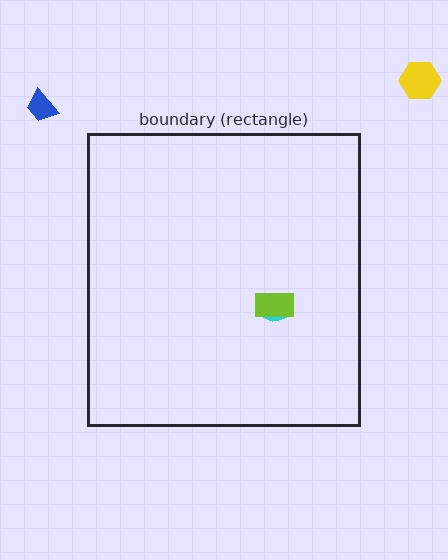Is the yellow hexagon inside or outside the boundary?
Outside.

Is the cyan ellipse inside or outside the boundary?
Inside.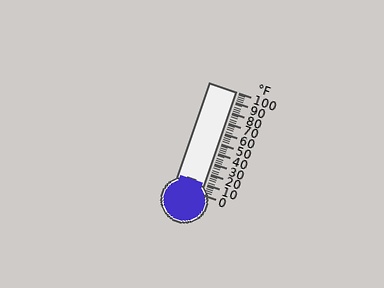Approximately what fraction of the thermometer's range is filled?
The thermometer is filled to approximately 10% of its range.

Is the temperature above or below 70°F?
The temperature is below 70°F.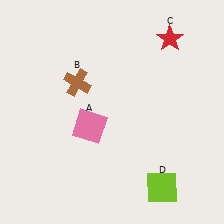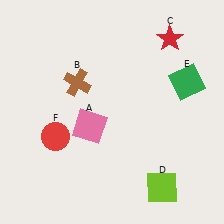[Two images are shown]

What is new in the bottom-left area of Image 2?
A red circle (F) was added in the bottom-left area of Image 2.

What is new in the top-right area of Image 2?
A green square (E) was added in the top-right area of Image 2.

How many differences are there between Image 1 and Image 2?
There are 2 differences between the two images.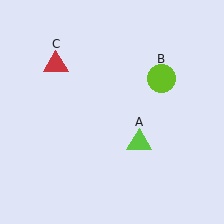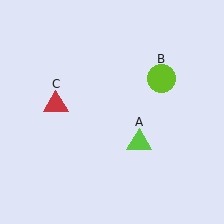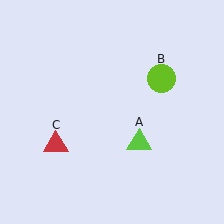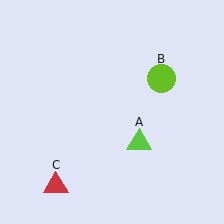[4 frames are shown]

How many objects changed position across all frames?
1 object changed position: red triangle (object C).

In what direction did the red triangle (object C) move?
The red triangle (object C) moved down.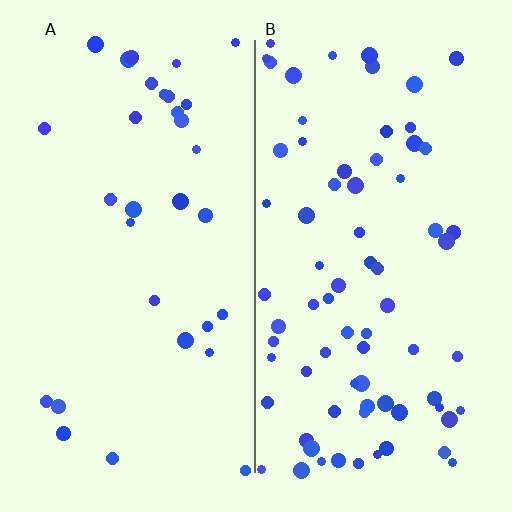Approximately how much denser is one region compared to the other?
Approximately 2.4× — region B over region A.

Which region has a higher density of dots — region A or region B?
B (the right).